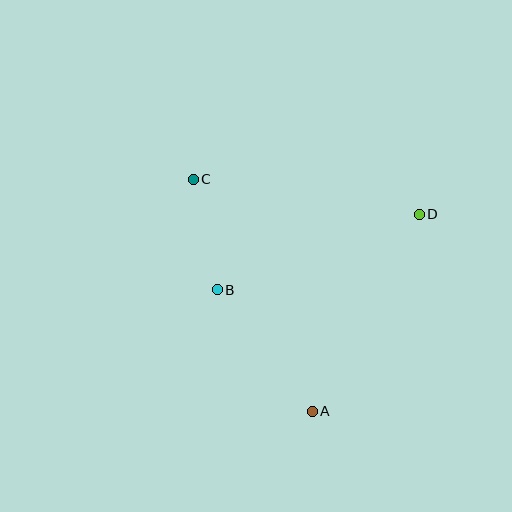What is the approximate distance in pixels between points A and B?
The distance between A and B is approximately 154 pixels.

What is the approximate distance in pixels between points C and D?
The distance between C and D is approximately 229 pixels.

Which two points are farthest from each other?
Points A and C are farthest from each other.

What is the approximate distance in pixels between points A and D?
The distance between A and D is approximately 224 pixels.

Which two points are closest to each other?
Points B and C are closest to each other.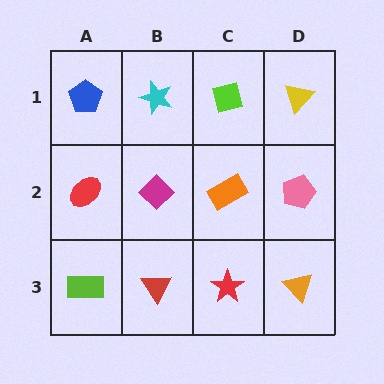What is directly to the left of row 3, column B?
A lime rectangle.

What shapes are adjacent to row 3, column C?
An orange rectangle (row 2, column C), a red triangle (row 3, column B), an orange triangle (row 3, column D).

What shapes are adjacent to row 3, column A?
A red ellipse (row 2, column A), a red triangle (row 3, column B).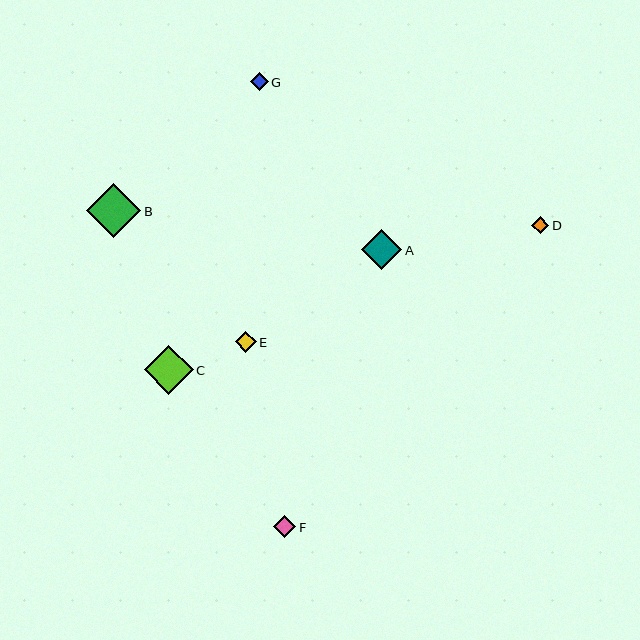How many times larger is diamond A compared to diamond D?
Diamond A is approximately 2.4 times the size of diamond D.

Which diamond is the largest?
Diamond B is the largest with a size of approximately 54 pixels.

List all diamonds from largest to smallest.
From largest to smallest: B, C, A, F, E, G, D.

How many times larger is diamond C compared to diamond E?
Diamond C is approximately 2.3 times the size of diamond E.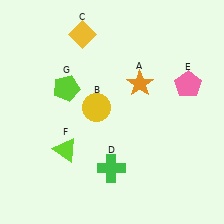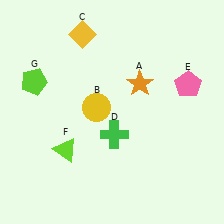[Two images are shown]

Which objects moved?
The objects that moved are: the green cross (D), the lime pentagon (G).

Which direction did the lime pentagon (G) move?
The lime pentagon (G) moved left.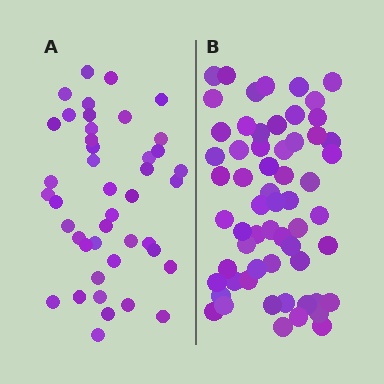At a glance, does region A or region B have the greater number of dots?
Region B (the right region) has more dots.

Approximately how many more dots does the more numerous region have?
Region B has approximately 15 more dots than region A.